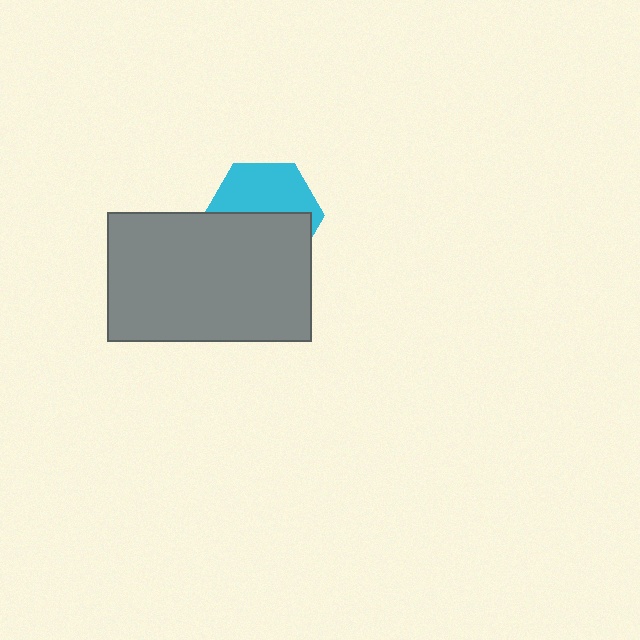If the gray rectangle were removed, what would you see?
You would see the complete cyan hexagon.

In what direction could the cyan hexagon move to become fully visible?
The cyan hexagon could move up. That would shift it out from behind the gray rectangle entirely.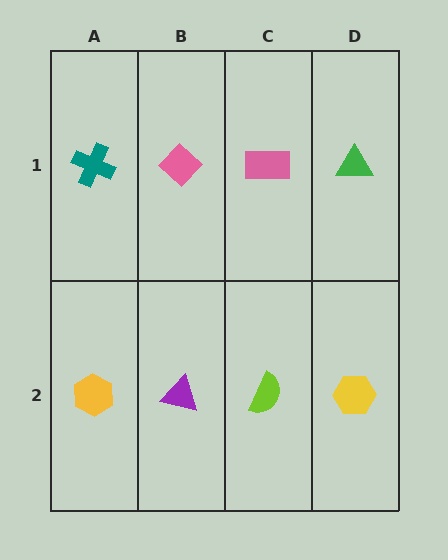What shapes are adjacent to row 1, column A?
A yellow hexagon (row 2, column A), a pink diamond (row 1, column B).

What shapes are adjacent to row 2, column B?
A pink diamond (row 1, column B), a yellow hexagon (row 2, column A), a lime semicircle (row 2, column C).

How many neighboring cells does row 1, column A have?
2.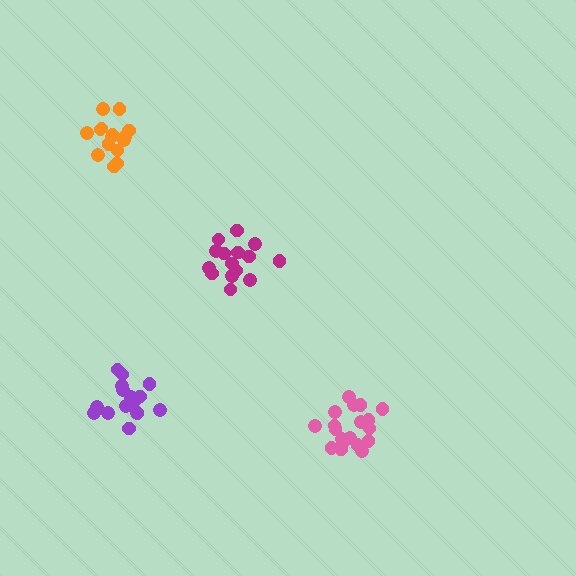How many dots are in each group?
Group 1: 19 dots, Group 2: 15 dots, Group 3: 15 dots, Group 4: 16 dots (65 total).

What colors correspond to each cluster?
The clusters are colored: pink, orange, magenta, purple.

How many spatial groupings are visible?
There are 4 spatial groupings.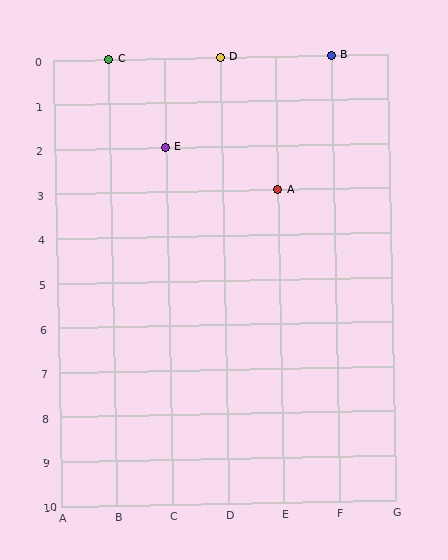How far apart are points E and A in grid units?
Points E and A are 2 columns and 1 row apart (about 2.2 grid units diagonally).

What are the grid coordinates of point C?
Point C is at grid coordinates (B, 0).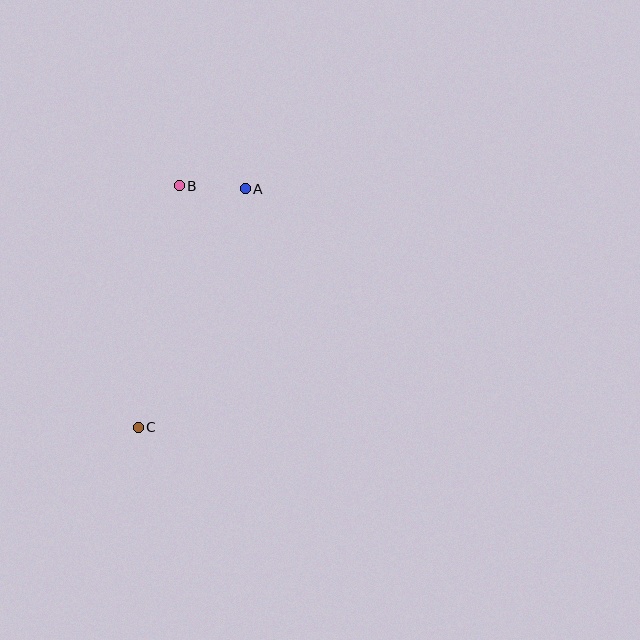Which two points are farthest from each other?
Points A and C are farthest from each other.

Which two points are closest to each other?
Points A and B are closest to each other.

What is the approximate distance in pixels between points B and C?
The distance between B and C is approximately 245 pixels.